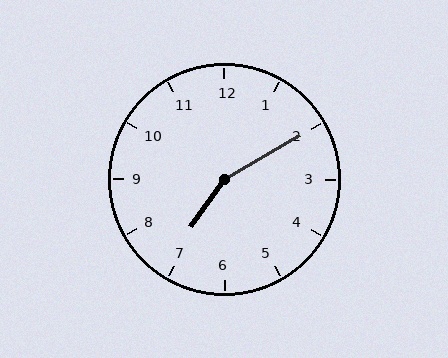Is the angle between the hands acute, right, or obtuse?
It is obtuse.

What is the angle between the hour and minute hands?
Approximately 155 degrees.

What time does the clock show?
7:10.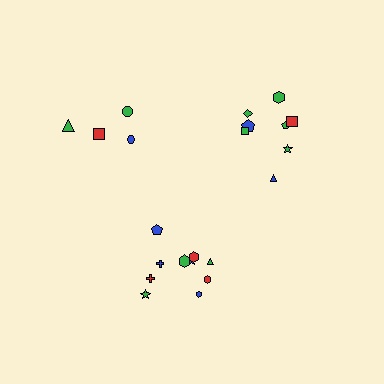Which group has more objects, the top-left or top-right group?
The top-right group.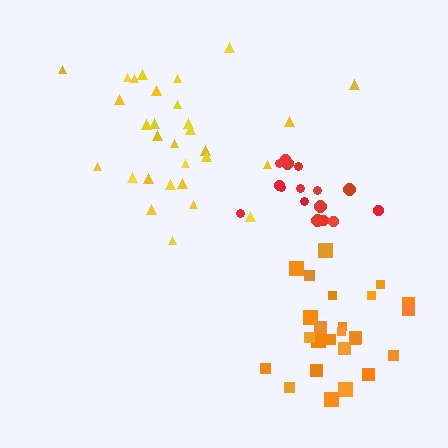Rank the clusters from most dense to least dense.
red, orange, yellow.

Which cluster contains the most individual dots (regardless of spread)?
Yellow (30).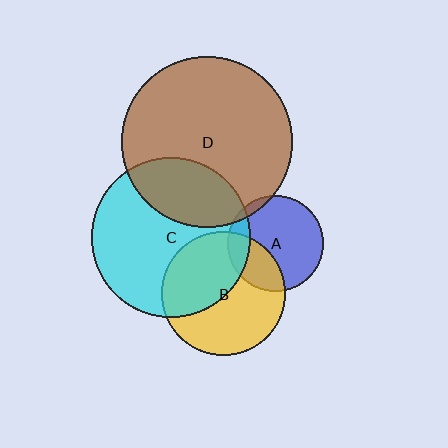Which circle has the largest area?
Circle D (brown).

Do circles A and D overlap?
Yes.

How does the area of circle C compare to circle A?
Approximately 2.8 times.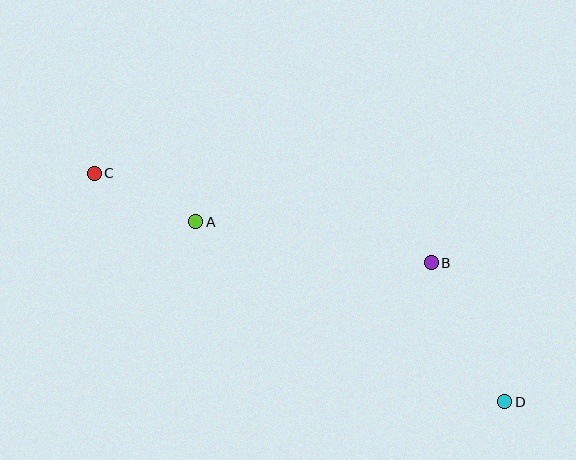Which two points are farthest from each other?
Points C and D are farthest from each other.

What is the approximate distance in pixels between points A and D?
The distance between A and D is approximately 358 pixels.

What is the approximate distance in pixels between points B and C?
The distance between B and C is approximately 349 pixels.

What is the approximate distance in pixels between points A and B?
The distance between A and B is approximately 239 pixels.